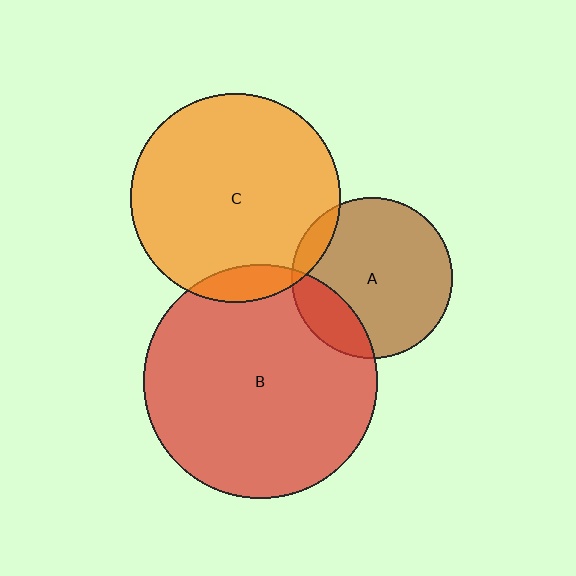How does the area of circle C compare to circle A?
Approximately 1.7 times.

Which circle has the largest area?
Circle B (red).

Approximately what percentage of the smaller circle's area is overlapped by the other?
Approximately 20%.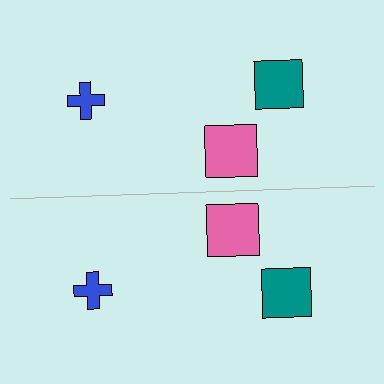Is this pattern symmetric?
Yes, this pattern has bilateral (reflection) symmetry.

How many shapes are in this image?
There are 6 shapes in this image.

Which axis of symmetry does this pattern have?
The pattern has a horizontal axis of symmetry running through the center of the image.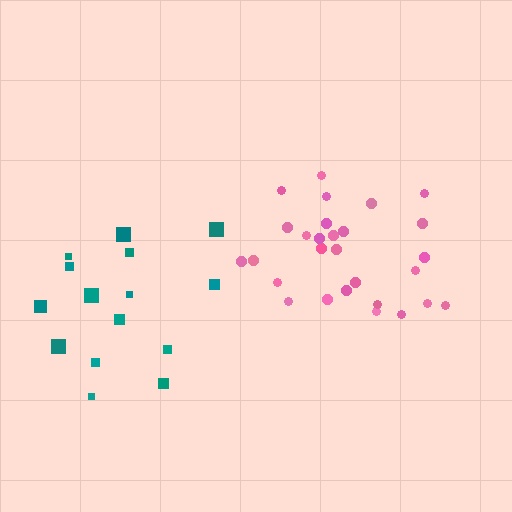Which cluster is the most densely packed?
Pink.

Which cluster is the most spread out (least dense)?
Teal.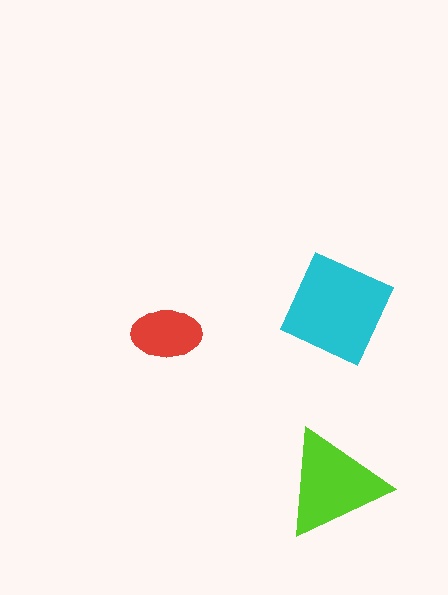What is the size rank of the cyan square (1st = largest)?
1st.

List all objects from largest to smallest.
The cyan square, the lime triangle, the red ellipse.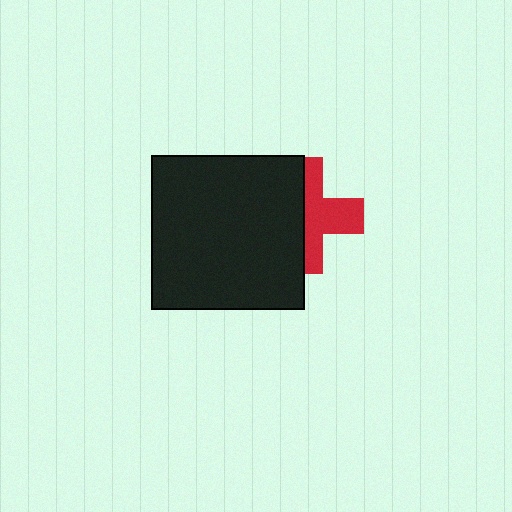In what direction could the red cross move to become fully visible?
The red cross could move right. That would shift it out from behind the black square entirely.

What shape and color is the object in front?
The object in front is a black square.